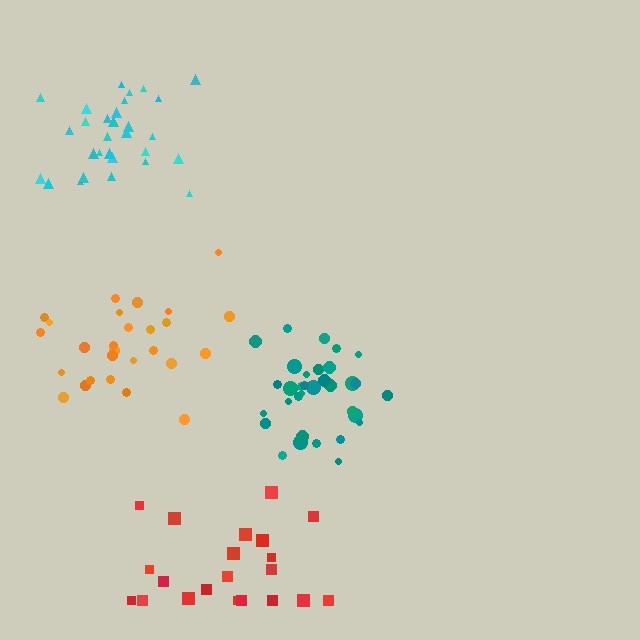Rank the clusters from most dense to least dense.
teal, cyan, orange, red.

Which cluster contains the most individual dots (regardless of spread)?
Teal (33).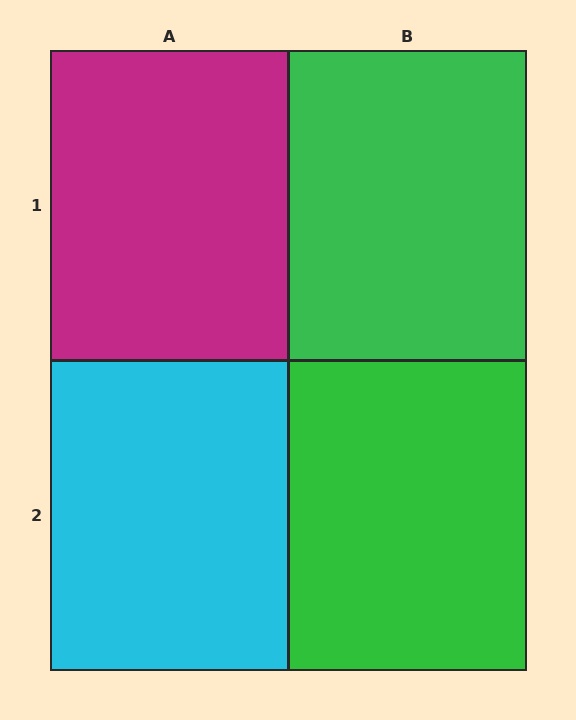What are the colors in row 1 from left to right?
Magenta, green.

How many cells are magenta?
1 cell is magenta.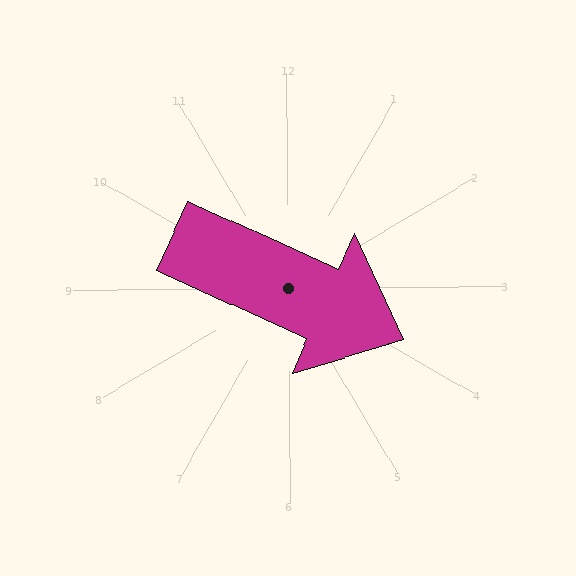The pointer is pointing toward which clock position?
Roughly 4 o'clock.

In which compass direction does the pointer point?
Southeast.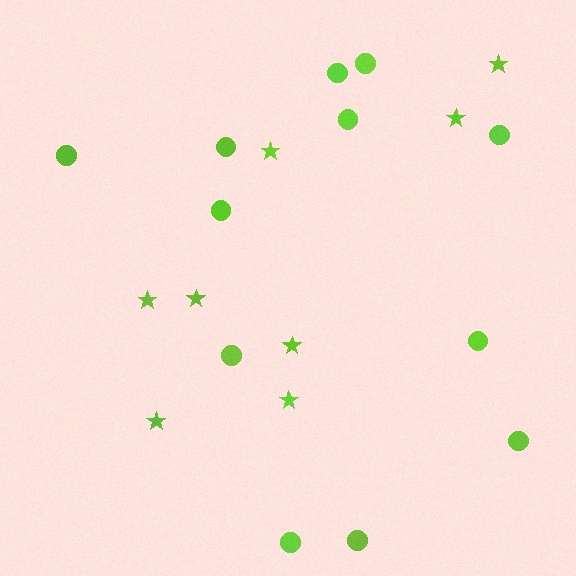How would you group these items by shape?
There are 2 groups: one group of stars (8) and one group of circles (12).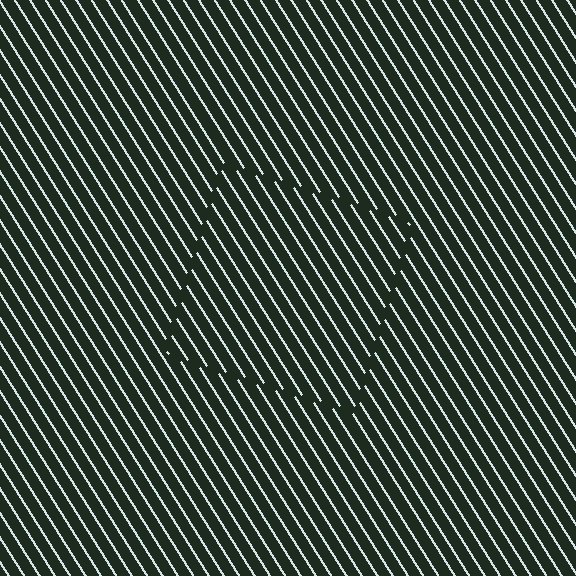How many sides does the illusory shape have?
4 sides — the line-ends trace a square.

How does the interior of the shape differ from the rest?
The interior of the shape contains the same grating, shifted by half a period — the contour is defined by the phase discontinuity where line-ends from the inner and outer gratings abut.